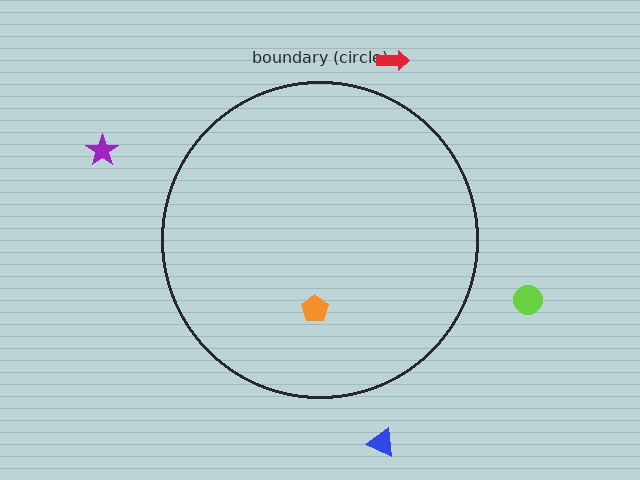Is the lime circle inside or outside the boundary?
Outside.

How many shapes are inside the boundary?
1 inside, 4 outside.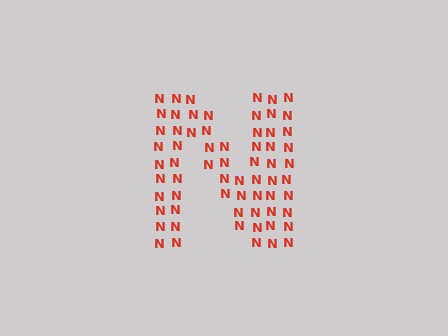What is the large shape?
The large shape is the letter N.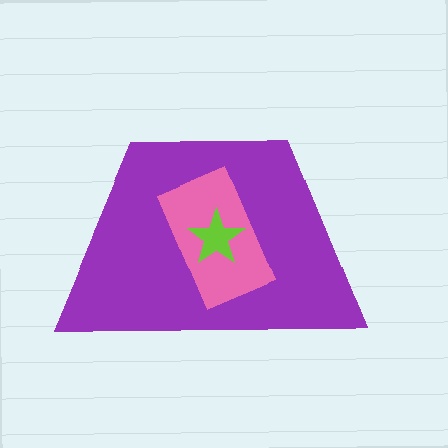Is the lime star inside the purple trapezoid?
Yes.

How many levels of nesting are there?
3.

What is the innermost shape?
The lime star.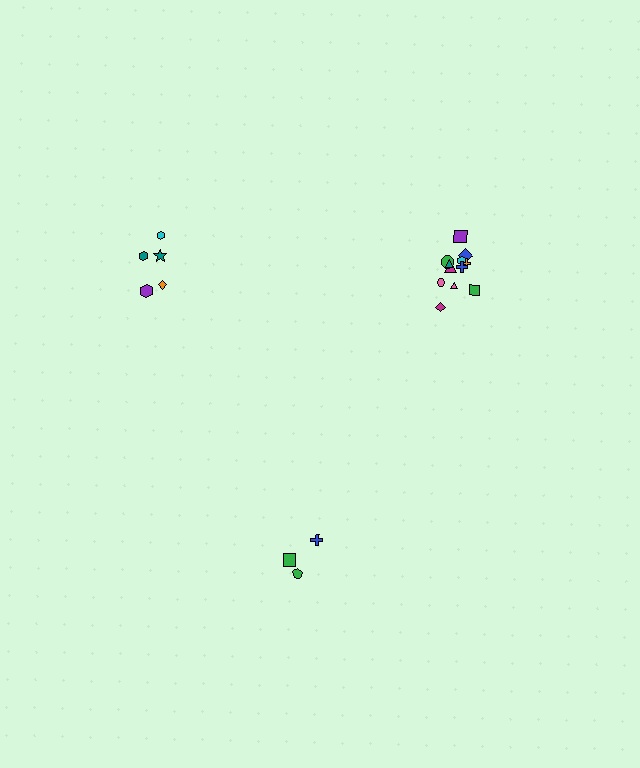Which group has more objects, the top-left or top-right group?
The top-right group.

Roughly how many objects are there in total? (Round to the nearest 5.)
Roughly 20 objects in total.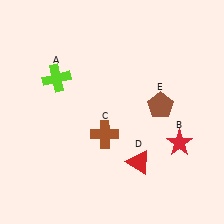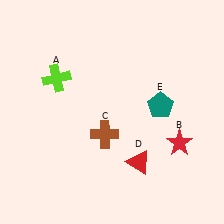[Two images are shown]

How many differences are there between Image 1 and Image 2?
There is 1 difference between the two images.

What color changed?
The pentagon (E) changed from brown in Image 1 to teal in Image 2.